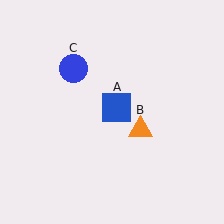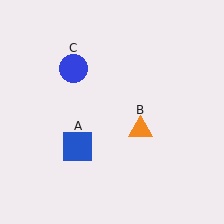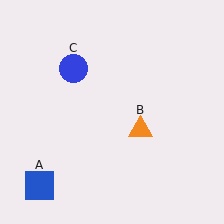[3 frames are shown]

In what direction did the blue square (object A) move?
The blue square (object A) moved down and to the left.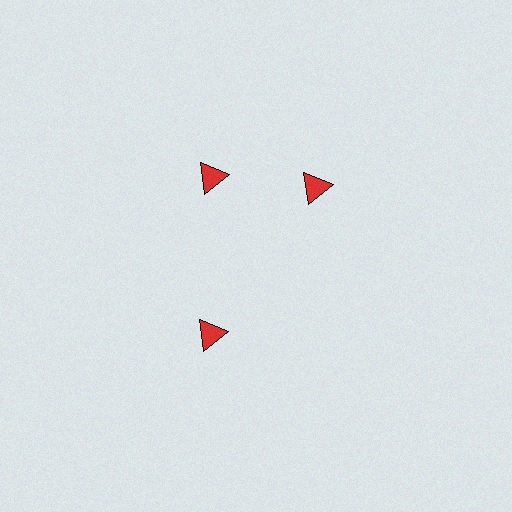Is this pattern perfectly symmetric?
No. The 3 red triangles are arranged in a ring, but one element near the 3 o'clock position is rotated out of alignment along the ring, breaking the 3-fold rotational symmetry.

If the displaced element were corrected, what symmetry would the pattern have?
It would have 3-fold rotational symmetry — the pattern would map onto itself every 120 degrees.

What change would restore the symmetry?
The symmetry would be restored by rotating it back into even spacing with its neighbors so that all 3 triangles sit at equal angles and equal distance from the center.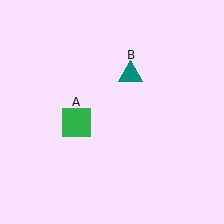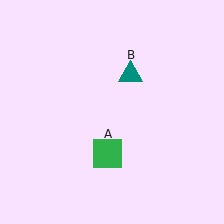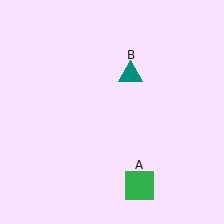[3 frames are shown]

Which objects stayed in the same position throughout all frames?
Teal triangle (object B) remained stationary.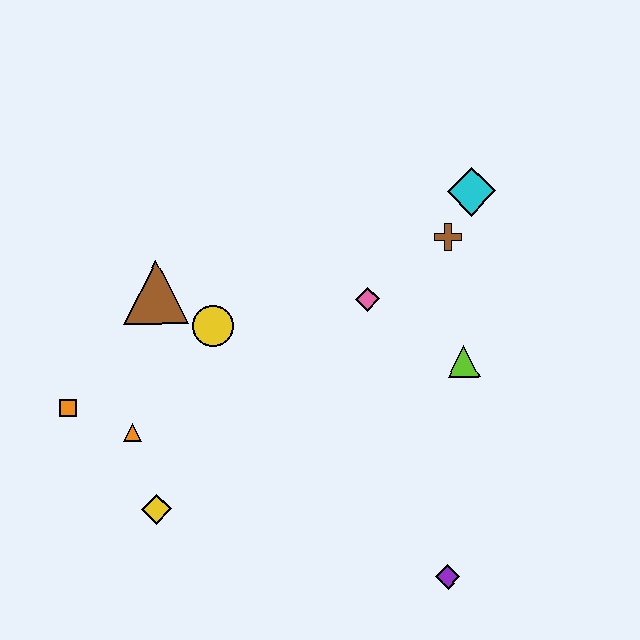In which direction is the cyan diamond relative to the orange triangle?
The cyan diamond is to the right of the orange triangle.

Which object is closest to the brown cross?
The cyan diamond is closest to the brown cross.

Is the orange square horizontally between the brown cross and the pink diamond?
No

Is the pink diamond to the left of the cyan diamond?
Yes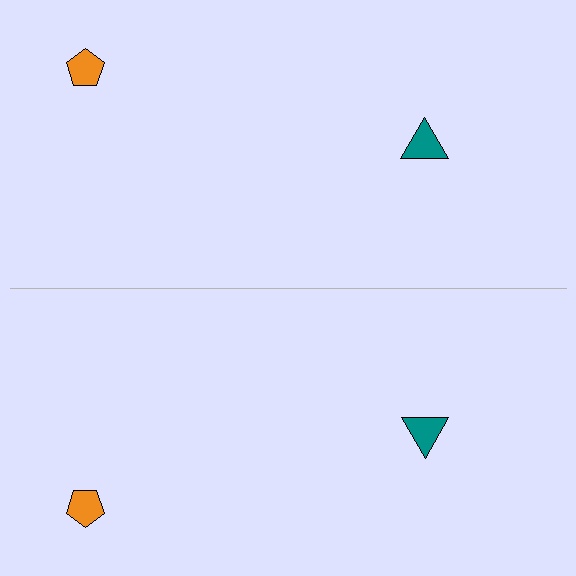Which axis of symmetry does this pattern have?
The pattern has a horizontal axis of symmetry running through the center of the image.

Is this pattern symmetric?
Yes, this pattern has bilateral (reflection) symmetry.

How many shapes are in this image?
There are 4 shapes in this image.